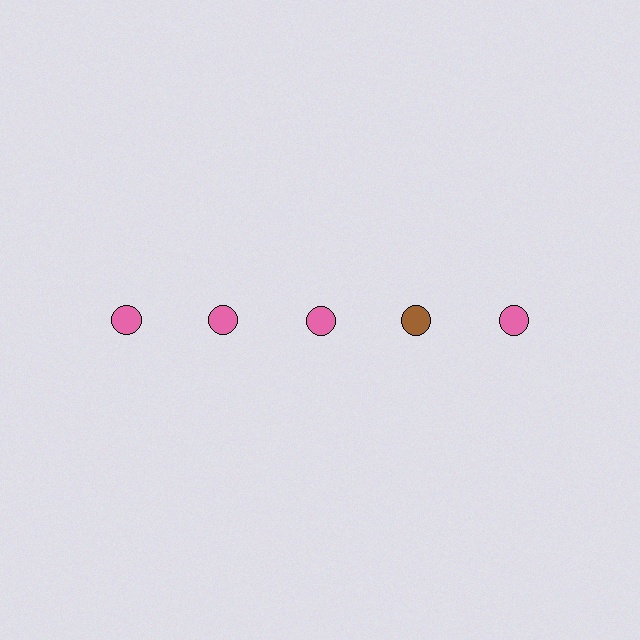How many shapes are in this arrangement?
There are 5 shapes arranged in a grid pattern.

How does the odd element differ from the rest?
It has a different color: brown instead of pink.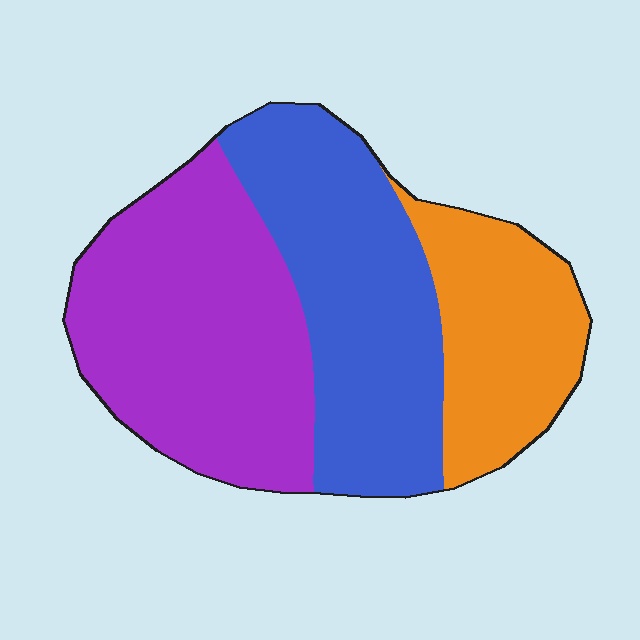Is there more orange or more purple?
Purple.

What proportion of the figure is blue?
Blue takes up about three eighths (3/8) of the figure.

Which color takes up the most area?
Purple, at roughly 40%.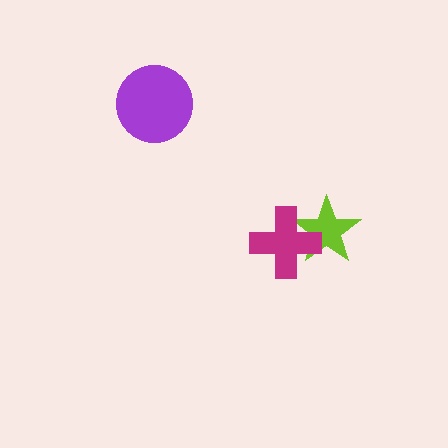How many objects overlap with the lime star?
1 object overlaps with the lime star.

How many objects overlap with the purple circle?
0 objects overlap with the purple circle.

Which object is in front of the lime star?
The magenta cross is in front of the lime star.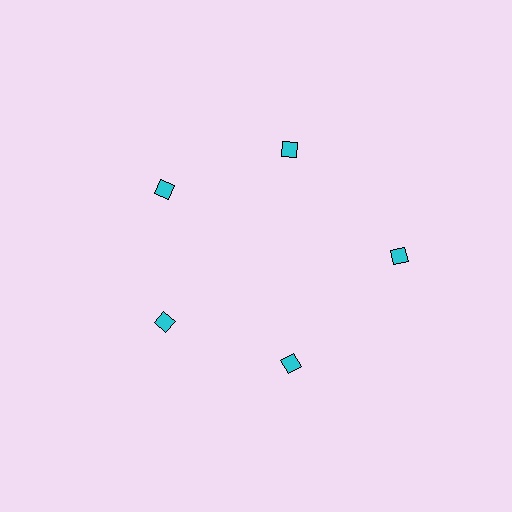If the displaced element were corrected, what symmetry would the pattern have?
It would have 5-fold rotational symmetry — the pattern would map onto itself every 72 degrees.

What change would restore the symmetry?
The symmetry would be restored by moving it inward, back onto the ring so that all 5 diamonds sit at equal angles and equal distance from the center.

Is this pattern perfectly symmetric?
No. The 5 cyan diamonds are arranged in a ring, but one element near the 3 o'clock position is pushed outward from the center, breaking the 5-fold rotational symmetry.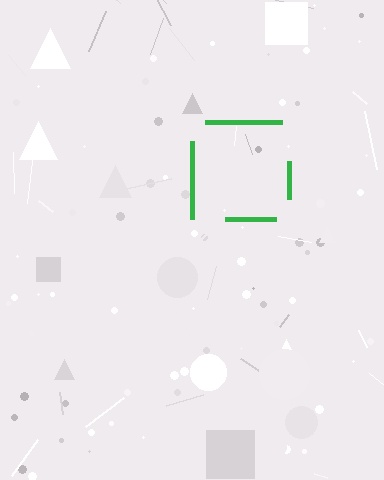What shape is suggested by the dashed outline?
The dashed outline suggests a square.